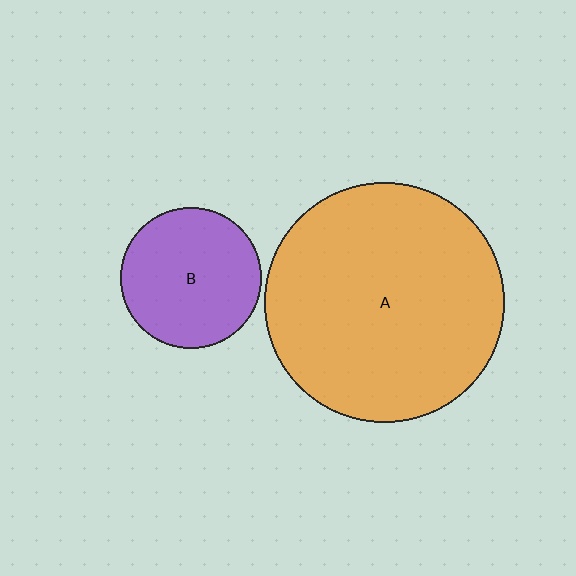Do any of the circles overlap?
No, none of the circles overlap.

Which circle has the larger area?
Circle A (orange).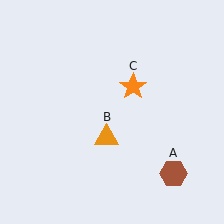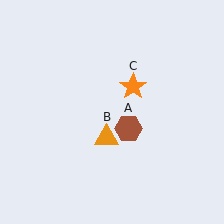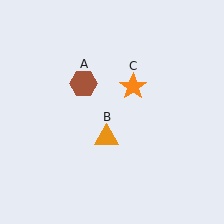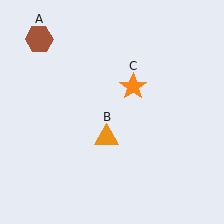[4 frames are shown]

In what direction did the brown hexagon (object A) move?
The brown hexagon (object A) moved up and to the left.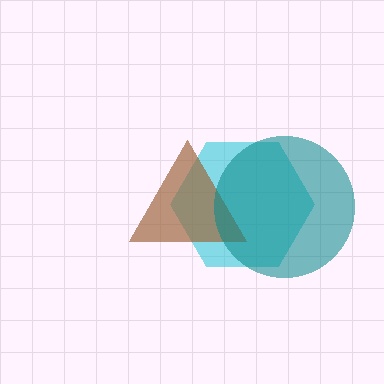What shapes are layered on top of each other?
The layered shapes are: a cyan hexagon, a brown triangle, a teal circle.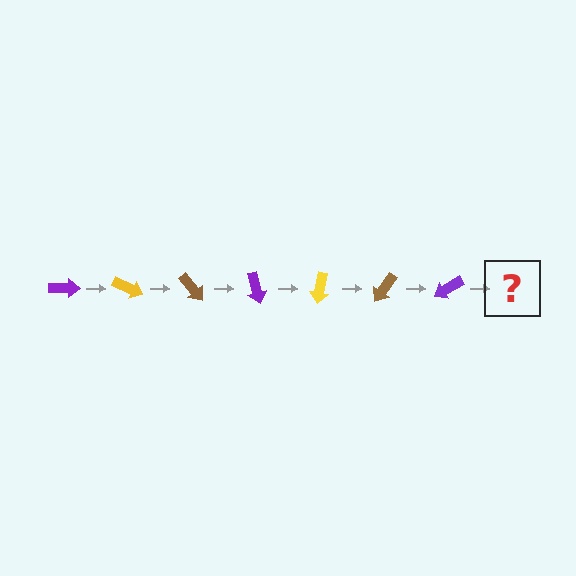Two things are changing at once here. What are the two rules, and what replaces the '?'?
The two rules are that it rotates 25 degrees each step and the color cycles through purple, yellow, and brown. The '?' should be a yellow arrow, rotated 175 degrees from the start.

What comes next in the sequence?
The next element should be a yellow arrow, rotated 175 degrees from the start.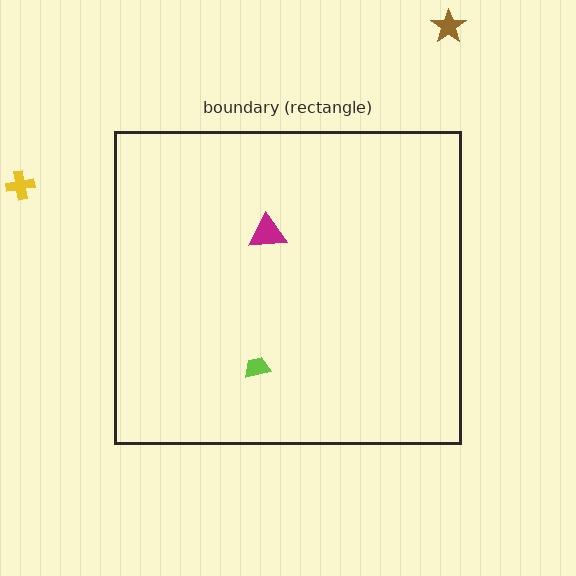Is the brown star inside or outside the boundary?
Outside.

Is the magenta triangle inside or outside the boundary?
Inside.